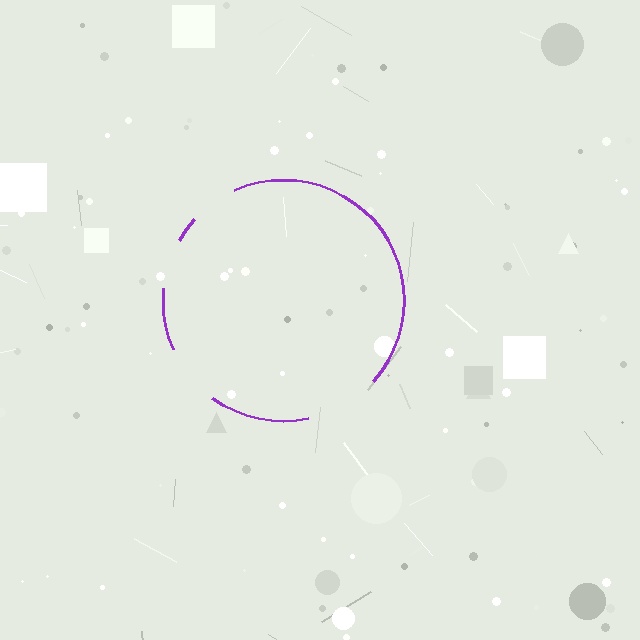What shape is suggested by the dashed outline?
The dashed outline suggests a circle.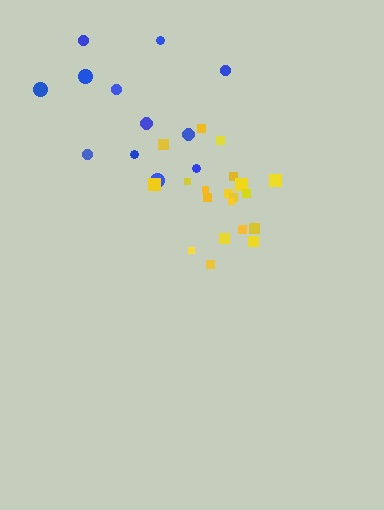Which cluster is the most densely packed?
Yellow.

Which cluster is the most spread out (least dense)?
Blue.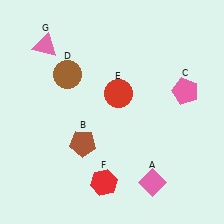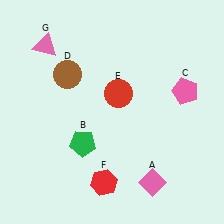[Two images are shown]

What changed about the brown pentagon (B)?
In Image 1, B is brown. In Image 2, it changed to green.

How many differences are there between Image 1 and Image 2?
There is 1 difference between the two images.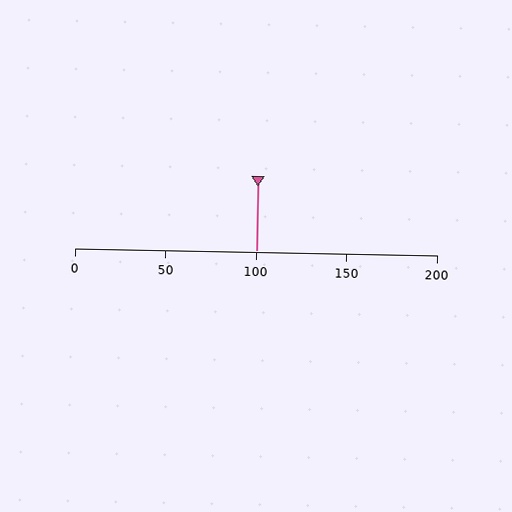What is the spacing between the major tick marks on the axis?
The major ticks are spaced 50 apart.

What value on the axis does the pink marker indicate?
The marker indicates approximately 100.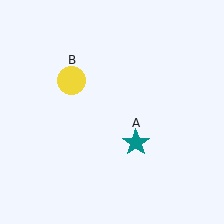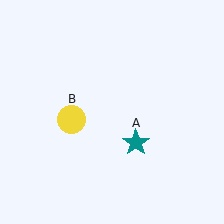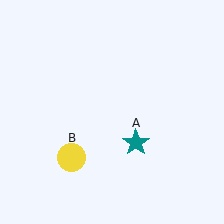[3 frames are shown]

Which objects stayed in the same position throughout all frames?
Teal star (object A) remained stationary.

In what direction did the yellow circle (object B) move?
The yellow circle (object B) moved down.